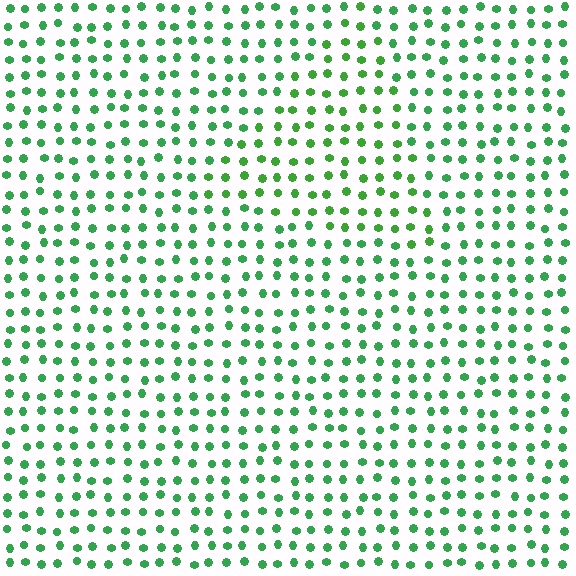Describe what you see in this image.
The image is filled with small green elements in a uniform arrangement. A triangle-shaped region is visible where the elements are tinted to a slightly different hue, forming a subtle color boundary.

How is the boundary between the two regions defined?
The boundary is defined purely by a slight shift in hue (about 19 degrees). Spacing, size, and orientation are identical on both sides.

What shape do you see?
I see a triangle.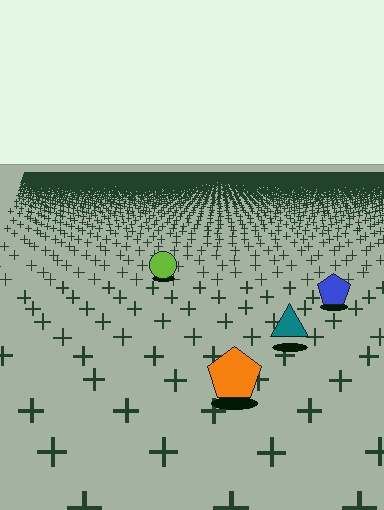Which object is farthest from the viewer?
The lime circle is farthest from the viewer. It appears smaller and the ground texture around it is denser.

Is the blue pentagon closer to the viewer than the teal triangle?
No. The teal triangle is closer — you can tell from the texture gradient: the ground texture is coarser near it.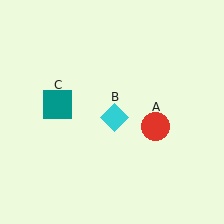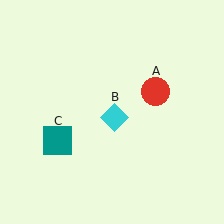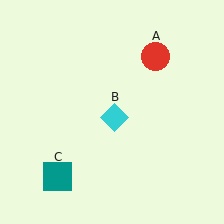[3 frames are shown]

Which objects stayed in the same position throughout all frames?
Cyan diamond (object B) remained stationary.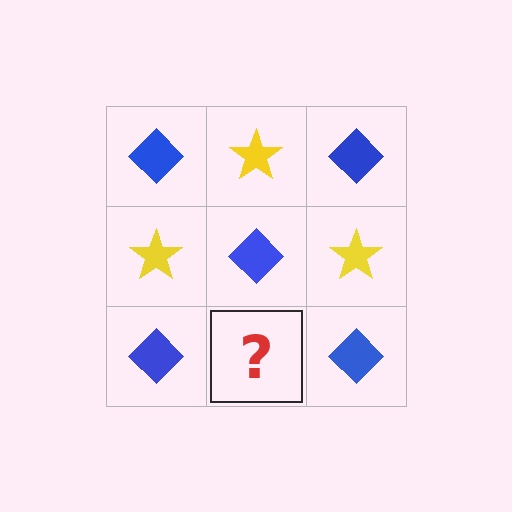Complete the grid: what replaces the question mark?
The question mark should be replaced with a yellow star.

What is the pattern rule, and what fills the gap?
The rule is that it alternates blue diamond and yellow star in a checkerboard pattern. The gap should be filled with a yellow star.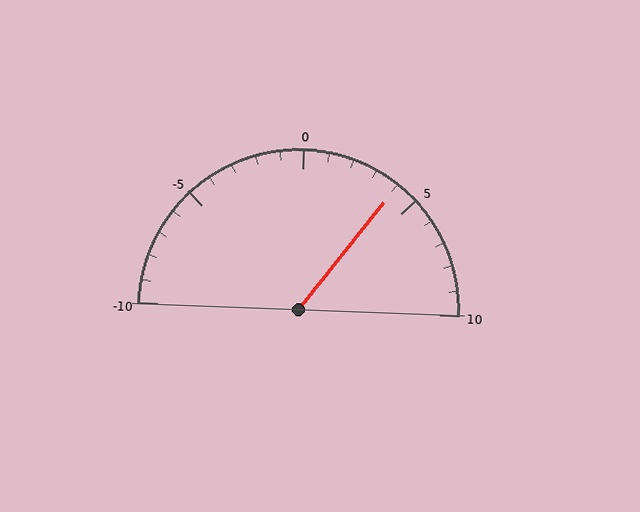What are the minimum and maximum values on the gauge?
The gauge ranges from -10 to 10.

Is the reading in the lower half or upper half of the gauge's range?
The reading is in the upper half of the range (-10 to 10).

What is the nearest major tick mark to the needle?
The nearest major tick mark is 5.